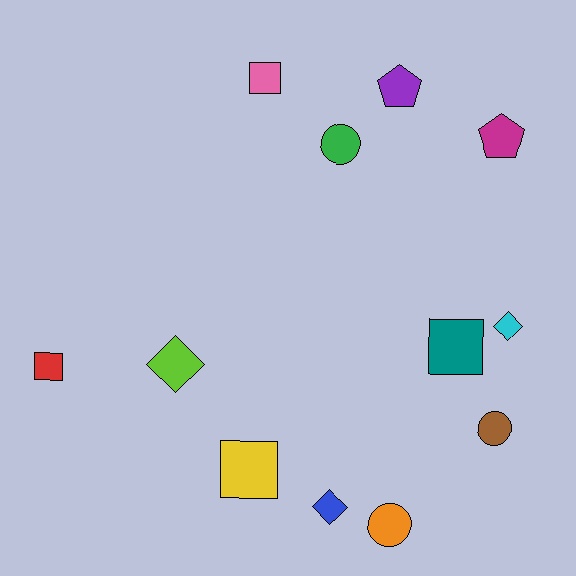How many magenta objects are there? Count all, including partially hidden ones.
There is 1 magenta object.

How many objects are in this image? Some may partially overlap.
There are 12 objects.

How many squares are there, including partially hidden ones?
There are 4 squares.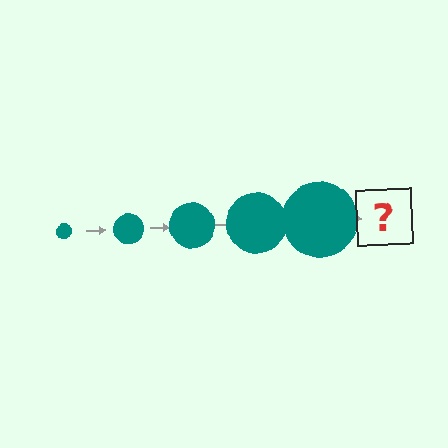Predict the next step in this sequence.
The next step is a teal circle, larger than the previous one.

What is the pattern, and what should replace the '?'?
The pattern is that the circle gets progressively larger each step. The '?' should be a teal circle, larger than the previous one.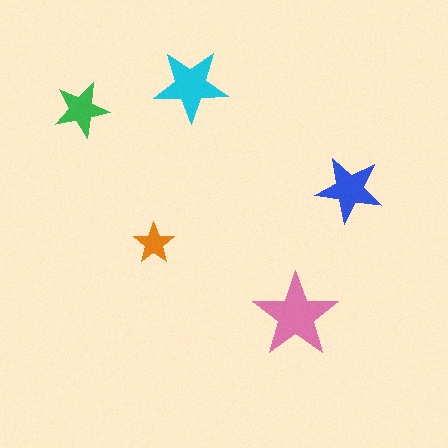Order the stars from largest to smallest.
the pink one, the cyan one, the blue one, the green one, the orange one.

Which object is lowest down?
The pink star is bottommost.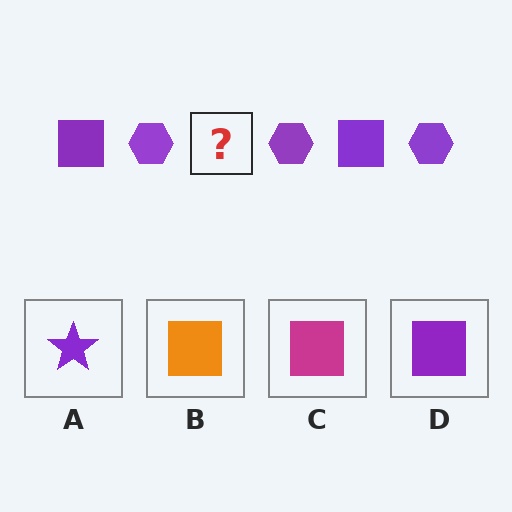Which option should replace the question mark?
Option D.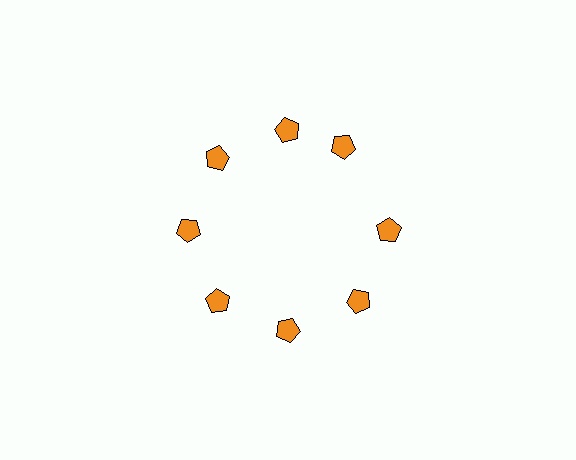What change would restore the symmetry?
The symmetry would be restored by rotating it back into even spacing with its neighbors so that all 8 pentagons sit at equal angles and equal distance from the center.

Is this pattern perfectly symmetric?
No. The 8 orange pentagons are arranged in a ring, but one element near the 2 o'clock position is rotated out of alignment along the ring, breaking the 8-fold rotational symmetry.